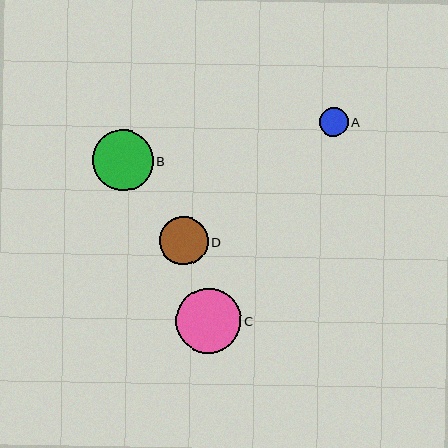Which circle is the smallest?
Circle A is the smallest with a size of approximately 29 pixels.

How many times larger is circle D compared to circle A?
Circle D is approximately 1.7 times the size of circle A.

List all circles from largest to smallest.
From largest to smallest: C, B, D, A.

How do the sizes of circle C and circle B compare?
Circle C and circle B are approximately the same size.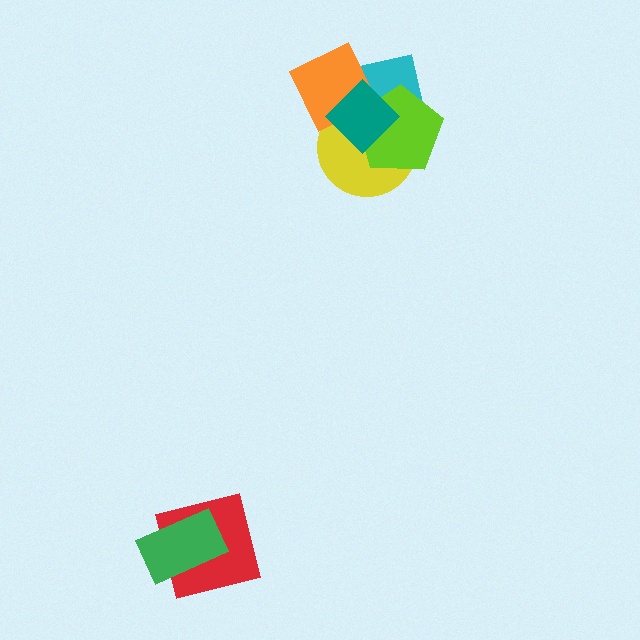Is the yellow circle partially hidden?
Yes, it is partially covered by another shape.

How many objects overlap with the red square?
1 object overlaps with the red square.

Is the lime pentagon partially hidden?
Yes, it is partially covered by another shape.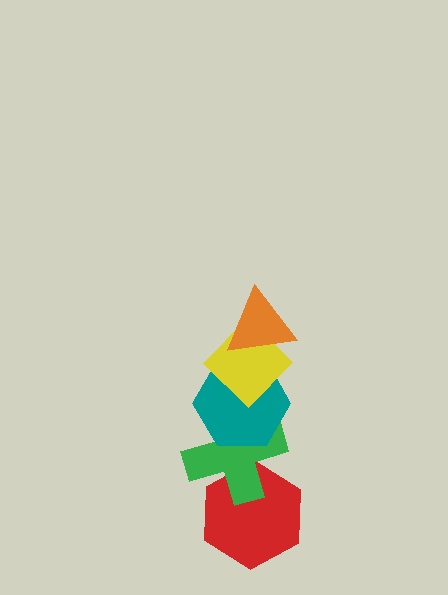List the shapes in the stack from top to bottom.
From top to bottom: the orange triangle, the yellow diamond, the teal hexagon, the green cross, the red hexagon.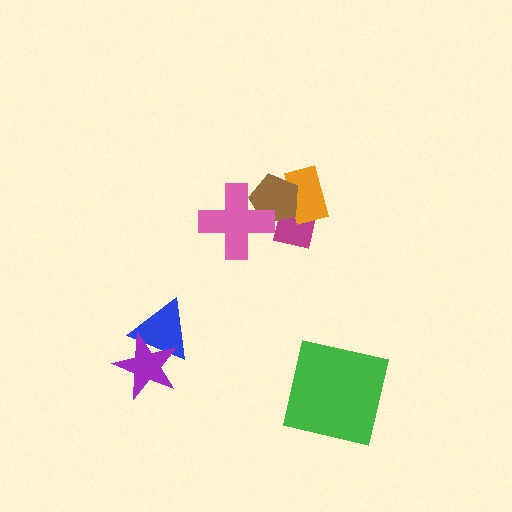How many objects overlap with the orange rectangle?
2 objects overlap with the orange rectangle.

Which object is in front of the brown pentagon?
The pink cross is in front of the brown pentagon.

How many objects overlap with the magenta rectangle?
2 objects overlap with the magenta rectangle.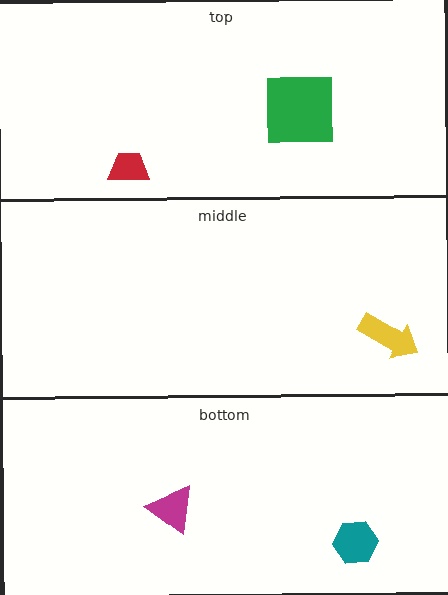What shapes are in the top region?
The green square, the red trapezoid.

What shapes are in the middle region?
The yellow arrow.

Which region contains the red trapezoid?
The top region.